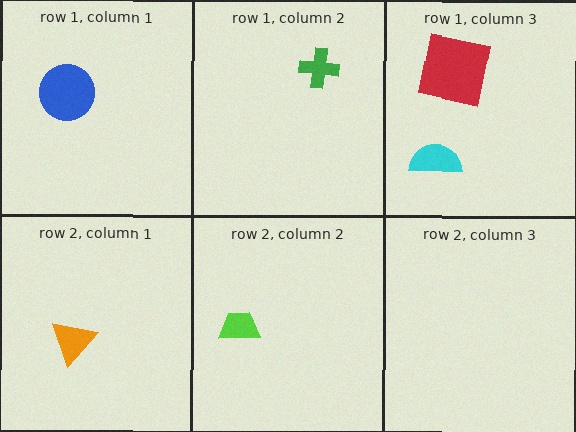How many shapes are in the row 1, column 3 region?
2.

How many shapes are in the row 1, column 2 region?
1.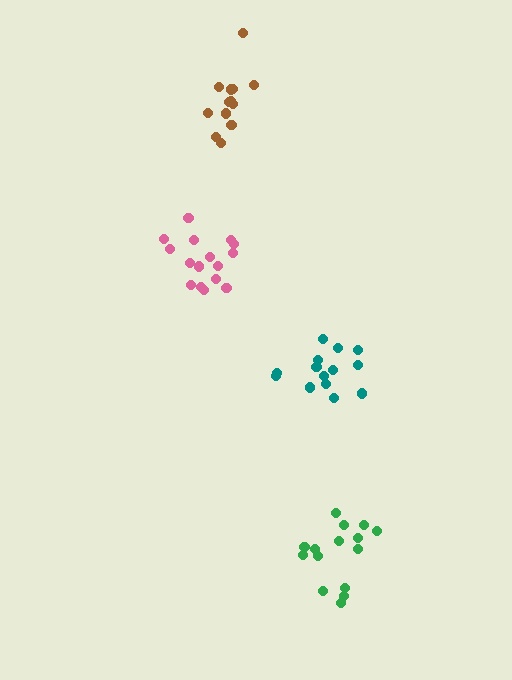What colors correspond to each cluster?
The clusters are colored: pink, green, brown, teal.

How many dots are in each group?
Group 1: 17 dots, Group 2: 15 dots, Group 3: 13 dots, Group 4: 14 dots (59 total).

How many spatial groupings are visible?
There are 4 spatial groupings.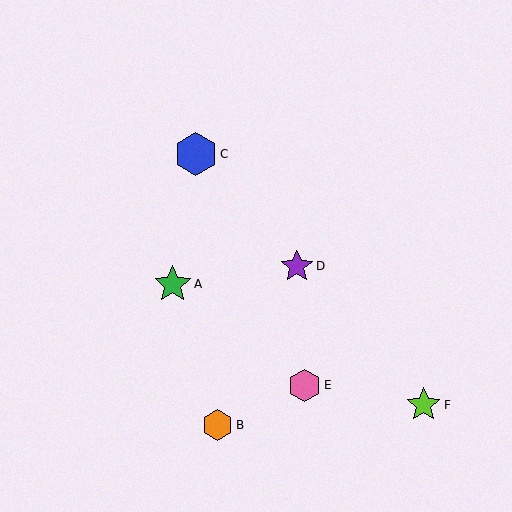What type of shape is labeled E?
Shape E is a pink hexagon.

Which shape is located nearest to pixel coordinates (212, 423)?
The orange hexagon (labeled B) at (217, 425) is nearest to that location.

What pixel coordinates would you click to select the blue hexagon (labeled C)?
Click at (196, 154) to select the blue hexagon C.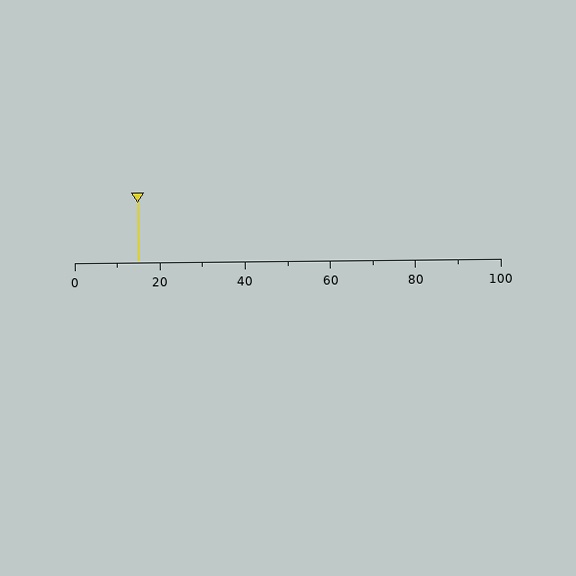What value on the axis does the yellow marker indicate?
The marker indicates approximately 15.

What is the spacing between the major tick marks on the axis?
The major ticks are spaced 20 apart.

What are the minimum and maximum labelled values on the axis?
The axis runs from 0 to 100.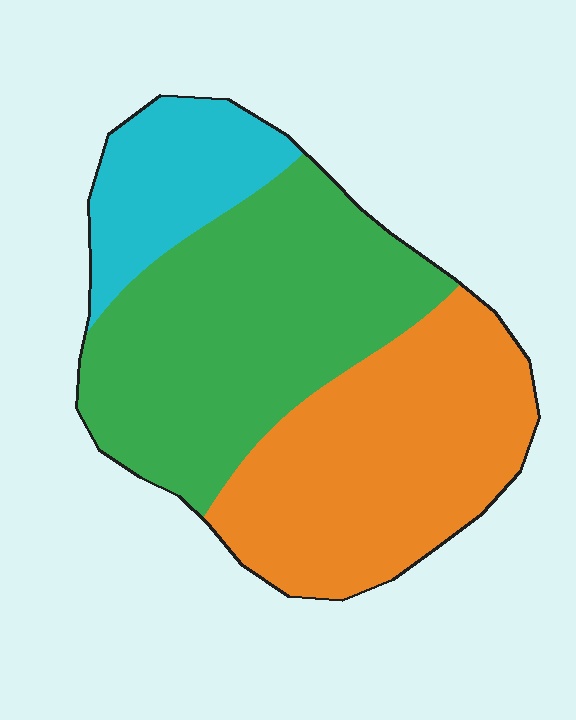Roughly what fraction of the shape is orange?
Orange takes up about two fifths (2/5) of the shape.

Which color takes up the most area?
Green, at roughly 45%.